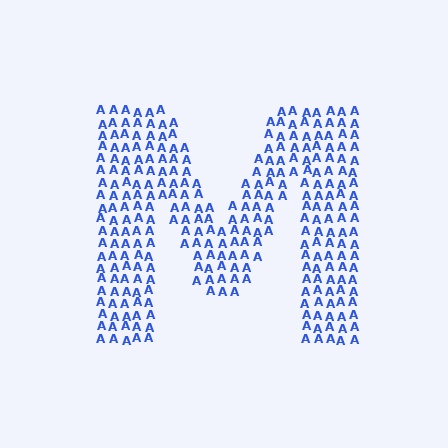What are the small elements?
The small elements are letter A's.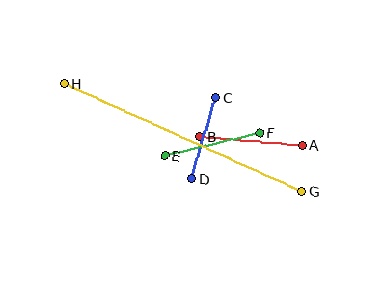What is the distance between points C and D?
The distance is approximately 85 pixels.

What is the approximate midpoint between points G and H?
The midpoint is at approximately (183, 137) pixels.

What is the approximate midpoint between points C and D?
The midpoint is at approximately (203, 138) pixels.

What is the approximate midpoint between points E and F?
The midpoint is at approximately (212, 144) pixels.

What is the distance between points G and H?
The distance is approximately 261 pixels.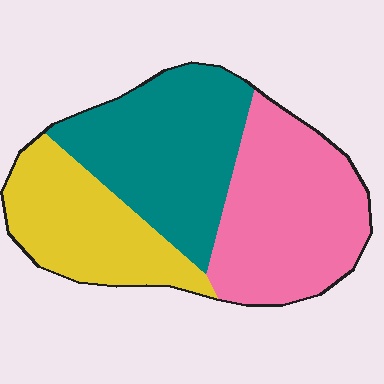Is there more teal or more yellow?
Teal.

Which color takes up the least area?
Yellow, at roughly 25%.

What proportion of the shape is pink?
Pink takes up about three eighths (3/8) of the shape.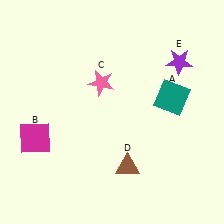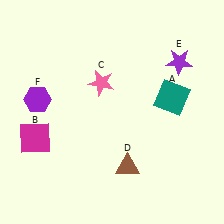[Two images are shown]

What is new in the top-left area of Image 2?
A purple hexagon (F) was added in the top-left area of Image 2.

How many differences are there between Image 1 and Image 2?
There is 1 difference between the two images.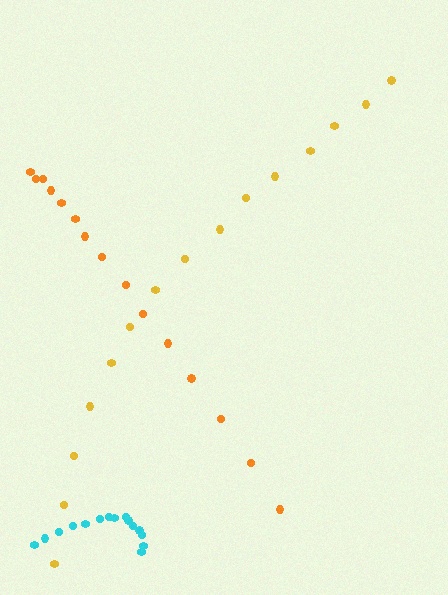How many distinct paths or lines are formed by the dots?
There are 3 distinct paths.